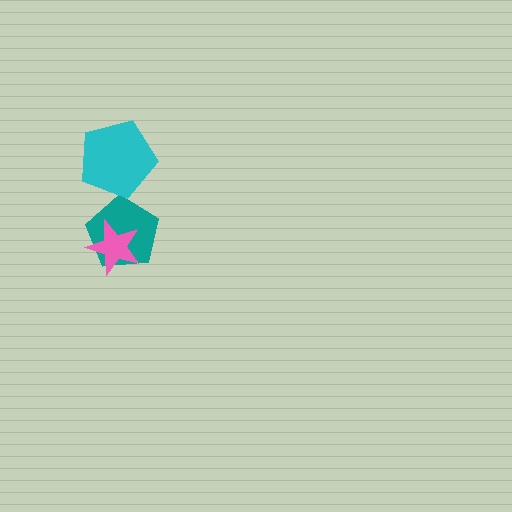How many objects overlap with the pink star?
1 object overlaps with the pink star.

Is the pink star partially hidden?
No, no other shape covers it.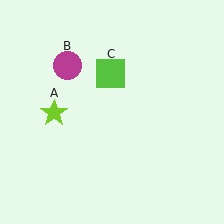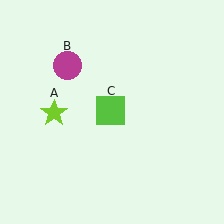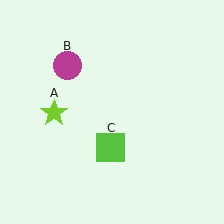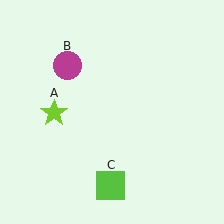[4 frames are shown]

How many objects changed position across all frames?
1 object changed position: lime square (object C).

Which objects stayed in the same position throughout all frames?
Lime star (object A) and magenta circle (object B) remained stationary.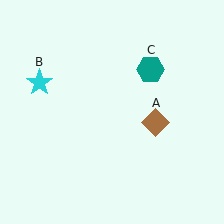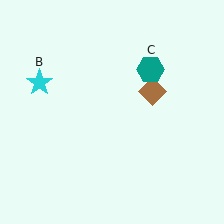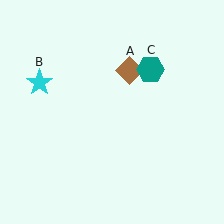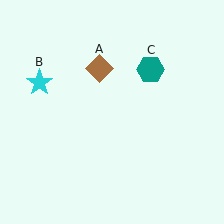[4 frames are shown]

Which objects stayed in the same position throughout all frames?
Cyan star (object B) and teal hexagon (object C) remained stationary.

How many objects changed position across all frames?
1 object changed position: brown diamond (object A).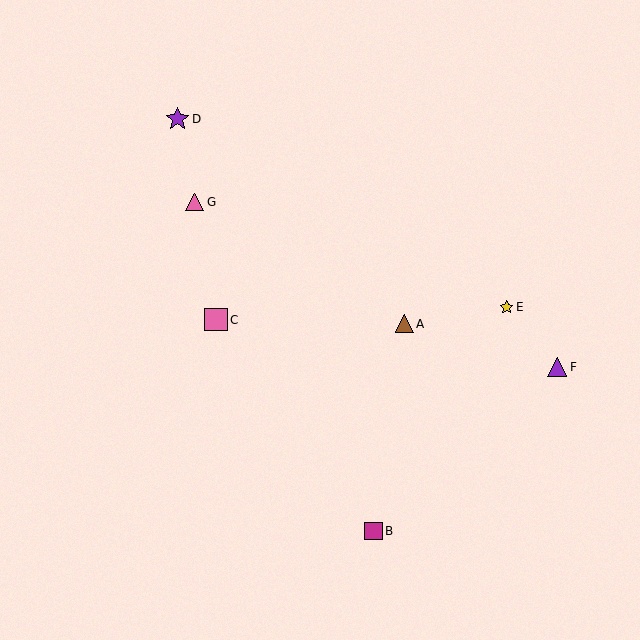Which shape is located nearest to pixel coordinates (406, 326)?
The brown triangle (labeled A) at (404, 324) is nearest to that location.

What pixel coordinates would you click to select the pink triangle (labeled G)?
Click at (195, 202) to select the pink triangle G.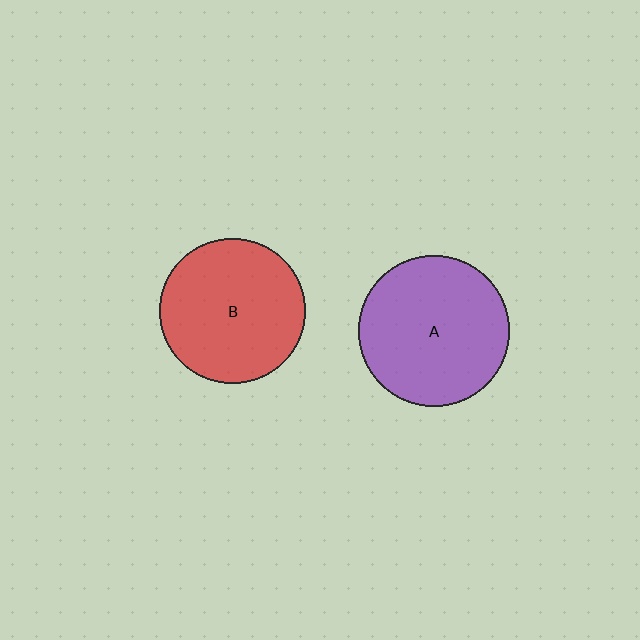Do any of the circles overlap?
No, none of the circles overlap.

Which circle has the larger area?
Circle A (purple).